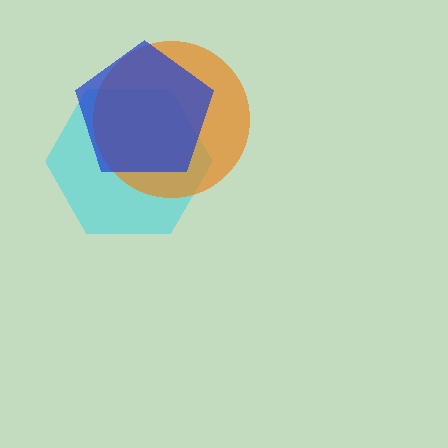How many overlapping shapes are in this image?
There are 3 overlapping shapes in the image.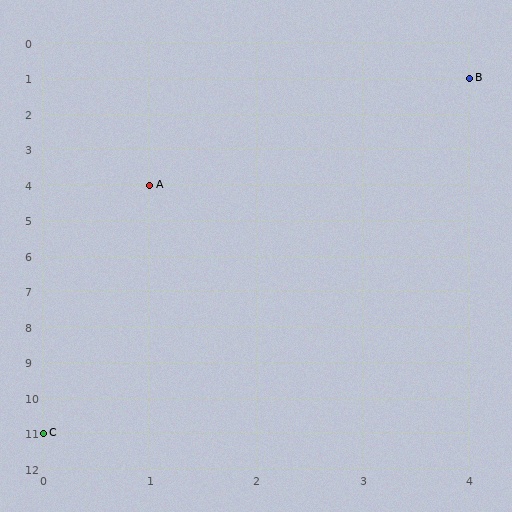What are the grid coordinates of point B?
Point B is at grid coordinates (4, 1).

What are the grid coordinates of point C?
Point C is at grid coordinates (0, 11).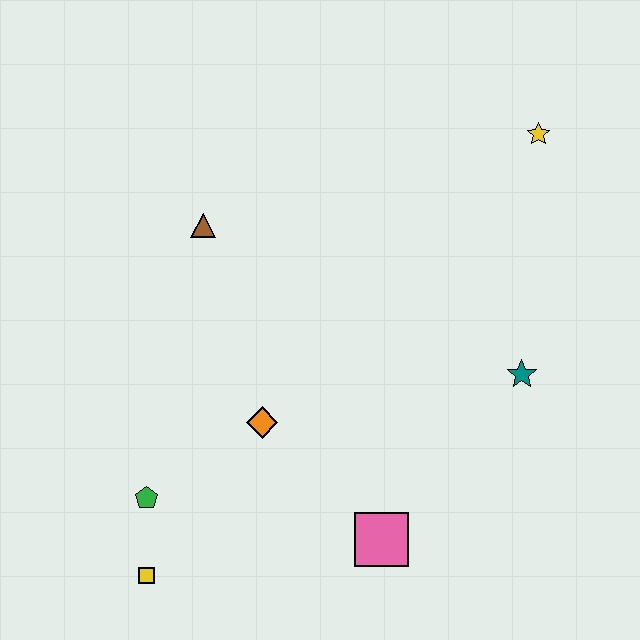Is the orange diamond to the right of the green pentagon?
Yes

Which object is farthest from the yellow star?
The yellow square is farthest from the yellow star.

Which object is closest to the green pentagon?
The yellow square is closest to the green pentagon.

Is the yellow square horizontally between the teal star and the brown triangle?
No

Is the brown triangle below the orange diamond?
No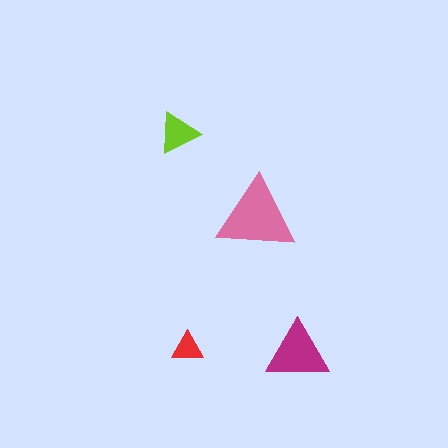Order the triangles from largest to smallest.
the pink one, the magenta one, the lime one, the red one.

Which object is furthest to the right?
The magenta triangle is rightmost.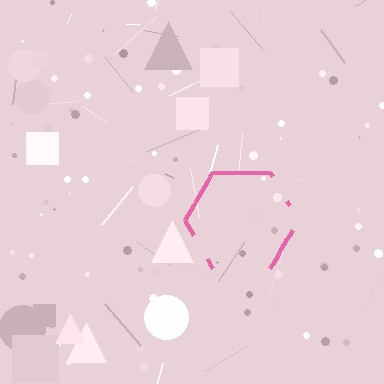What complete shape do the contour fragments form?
The contour fragments form a hexagon.